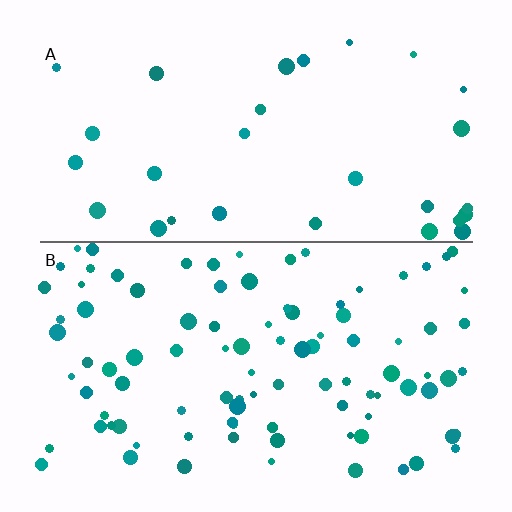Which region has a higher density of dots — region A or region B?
B (the bottom).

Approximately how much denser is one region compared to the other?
Approximately 3.2× — region B over region A.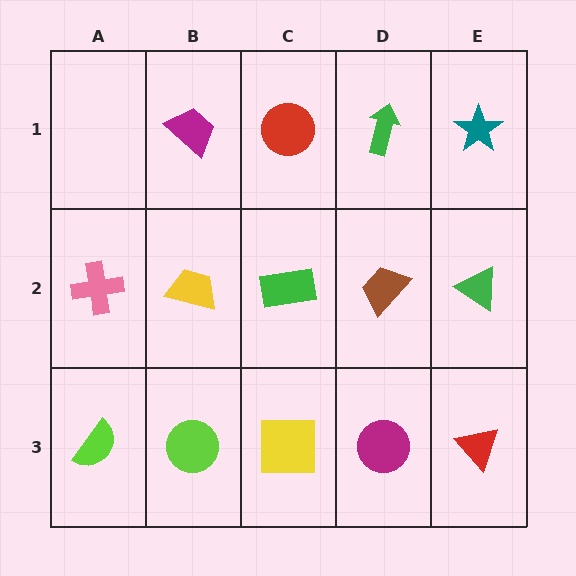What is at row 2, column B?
A yellow trapezoid.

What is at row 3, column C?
A yellow square.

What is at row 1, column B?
A magenta trapezoid.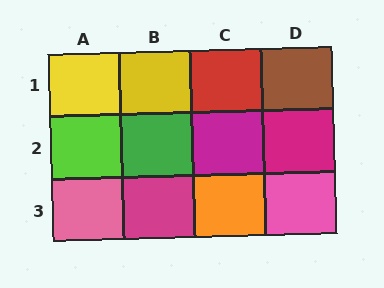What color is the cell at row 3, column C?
Orange.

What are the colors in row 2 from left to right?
Lime, green, magenta, magenta.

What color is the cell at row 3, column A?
Pink.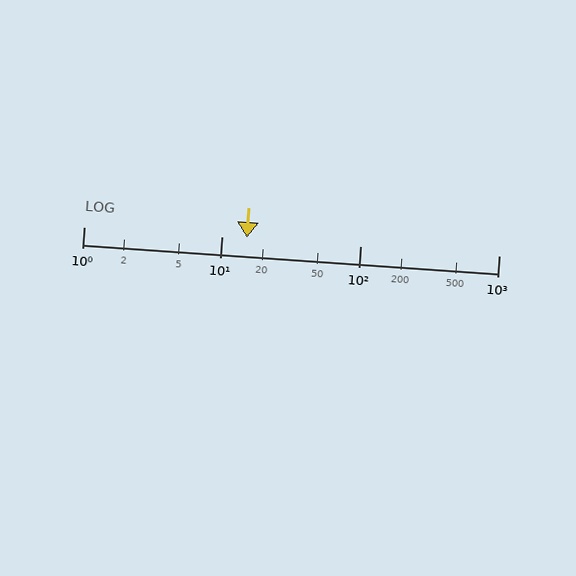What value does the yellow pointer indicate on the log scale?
The pointer indicates approximately 15.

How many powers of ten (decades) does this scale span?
The scale spans 3 decades, from 1 to 1000.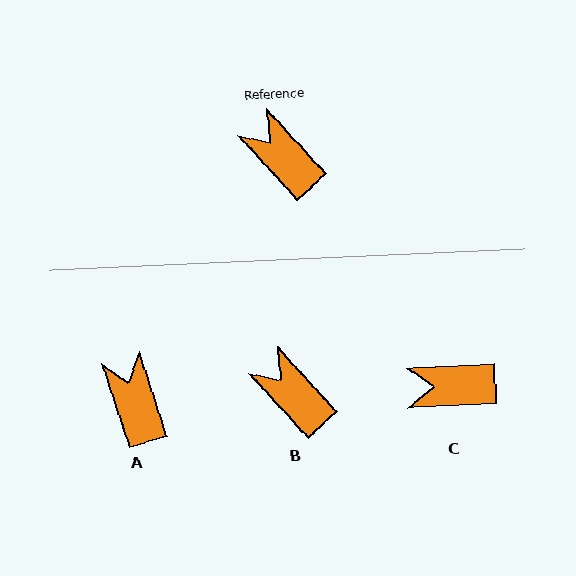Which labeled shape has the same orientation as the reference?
B.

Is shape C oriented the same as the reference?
No, it is off by about 51 degrees.